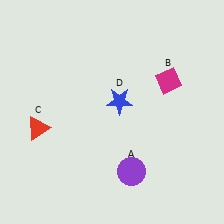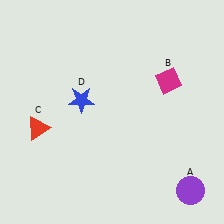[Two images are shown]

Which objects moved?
The objects that moved are: the purple circle (A), the blue star (D).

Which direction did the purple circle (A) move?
The purple circle (A) moved right.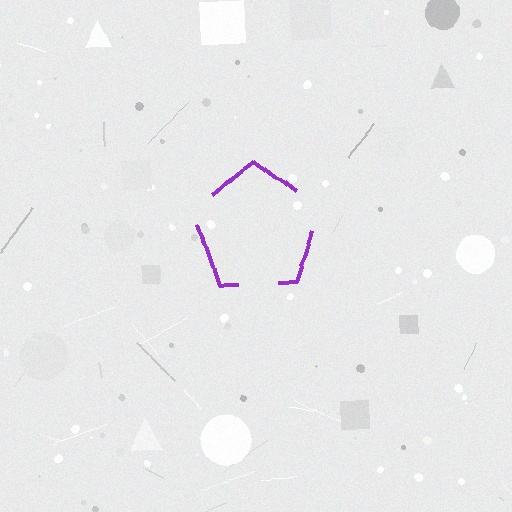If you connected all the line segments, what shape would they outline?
They would outline a pentagon.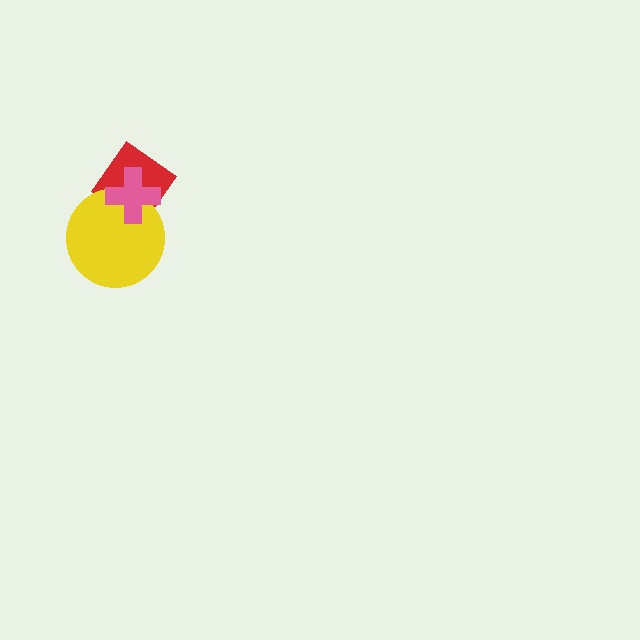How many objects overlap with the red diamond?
2 objects overlap with the red diamond.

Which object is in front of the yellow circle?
The pink cross is in front of the yellow circle.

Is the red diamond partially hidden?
Yes, it is partially covered by another shape.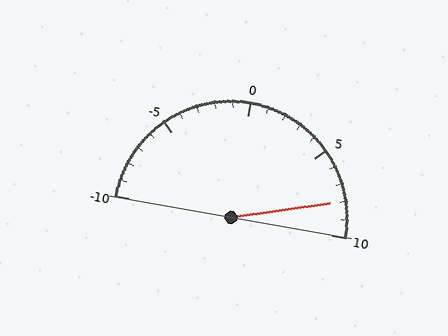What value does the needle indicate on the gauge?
The needle indicates approximately 8.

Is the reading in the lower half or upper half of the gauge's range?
The reading is in the upper half of the range (-10 to 10).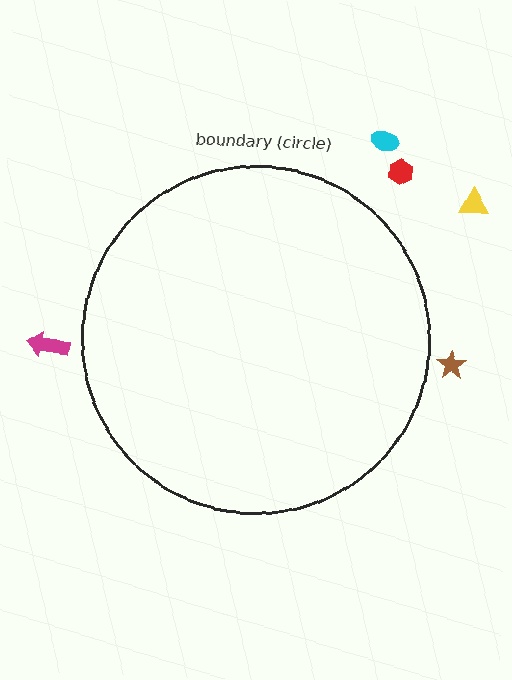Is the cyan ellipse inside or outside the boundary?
Outside.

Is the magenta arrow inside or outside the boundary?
Outside.